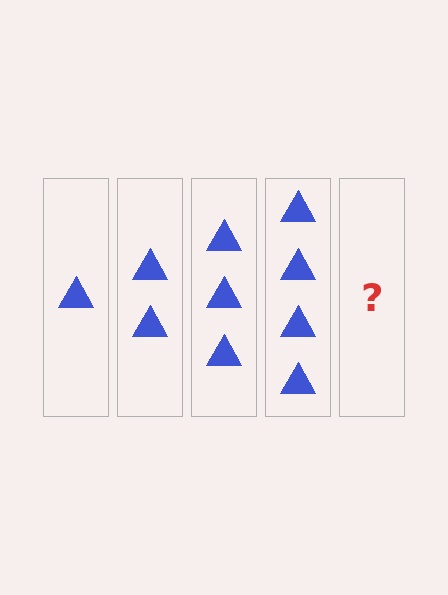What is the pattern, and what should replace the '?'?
The pattern is that each step adds one more triangle. The '?' should be 5 triangles.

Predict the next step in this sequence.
The next step is 5 triangles.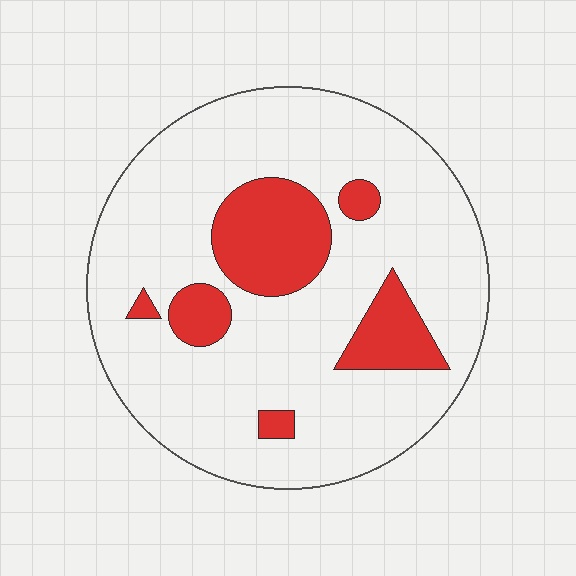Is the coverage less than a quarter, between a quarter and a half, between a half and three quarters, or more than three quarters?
Less than a quarter.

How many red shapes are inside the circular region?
6.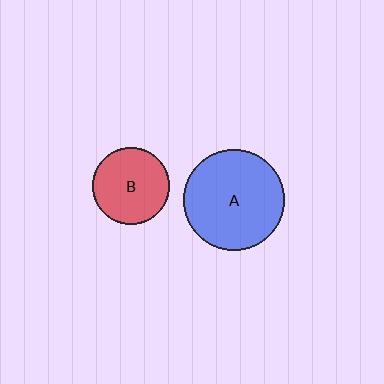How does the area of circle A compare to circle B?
Approximately 1.7 times.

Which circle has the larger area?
Circle A (blue).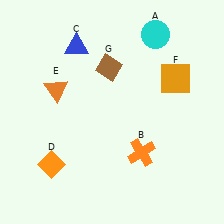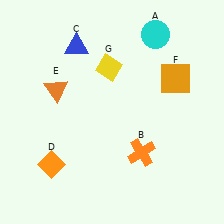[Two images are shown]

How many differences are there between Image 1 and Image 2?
There is 1 difference between the two images.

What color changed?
The diamond (G) changed from brown in Image 1 to yellow in Image 2.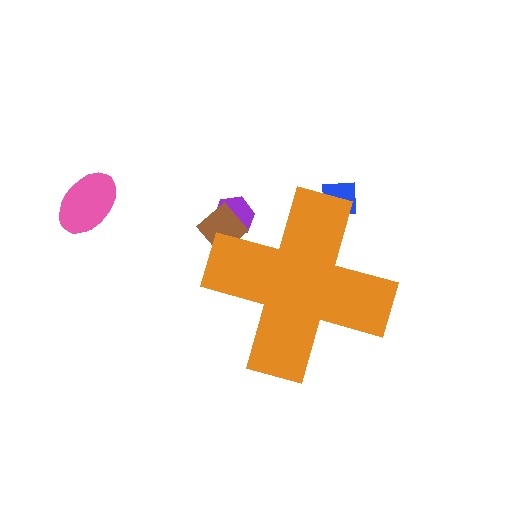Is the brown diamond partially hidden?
Yes, the brown diamond is partially hidden behind the orange cross.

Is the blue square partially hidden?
Yes, the blue square is partially hidden behind the orange cross.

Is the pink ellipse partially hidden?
No, the pink ellipse is fully visible.